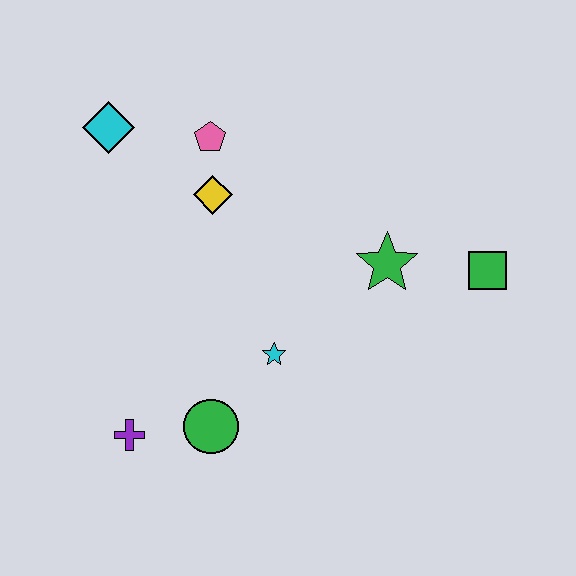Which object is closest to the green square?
The green star is closest to the green square.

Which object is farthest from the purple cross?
The green square is farthest from the purple cross.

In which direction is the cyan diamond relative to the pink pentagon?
The cyan diamond is to the left of the pink pentagon.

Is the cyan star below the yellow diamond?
Yes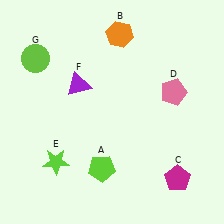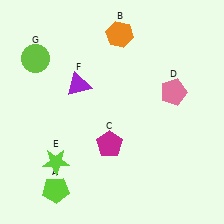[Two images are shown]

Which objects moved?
The objects that moved are: the lime pentagon (A), the magenta pentagon (C).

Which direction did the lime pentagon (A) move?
The lime pentagon (A) moved left.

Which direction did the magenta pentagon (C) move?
The magenta pentagon (C) moved left.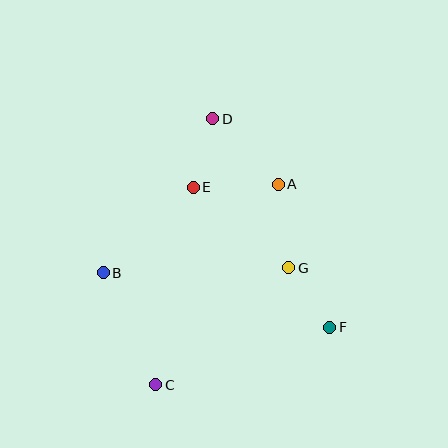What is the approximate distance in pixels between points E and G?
The distance between E and G is approximately 125 pixels.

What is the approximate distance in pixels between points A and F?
The distance between A and F is approximately 152 pixels.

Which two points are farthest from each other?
Points C and D are farthest from each other.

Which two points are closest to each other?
Points D and E are closest to each other.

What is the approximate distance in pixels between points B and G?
The distance between B and G is approximately 185 pixels.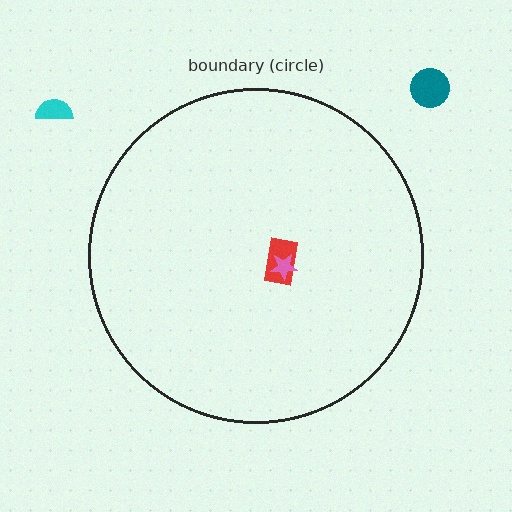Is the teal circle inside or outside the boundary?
Outside.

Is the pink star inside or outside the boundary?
Inside.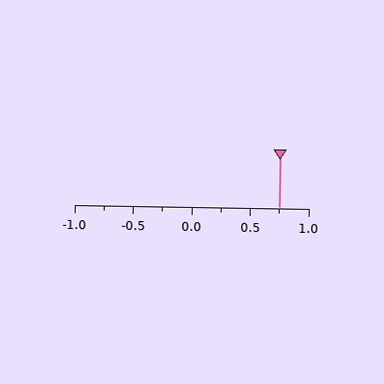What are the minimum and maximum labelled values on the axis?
The axis runs from -1.0 to 1.0.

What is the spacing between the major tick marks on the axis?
The major ticks are spaced 0.5 apart.